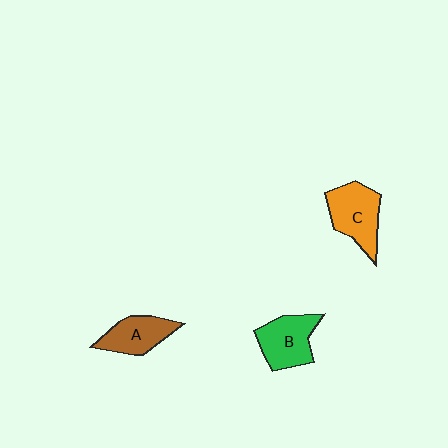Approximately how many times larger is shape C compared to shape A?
Approximately 1.3 times.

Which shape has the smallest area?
Shape A (brown).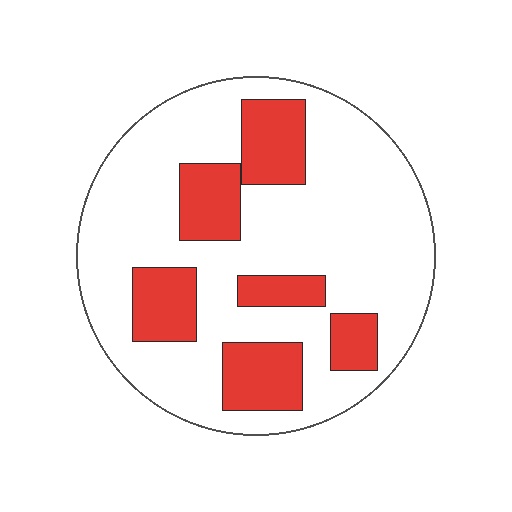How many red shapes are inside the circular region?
6.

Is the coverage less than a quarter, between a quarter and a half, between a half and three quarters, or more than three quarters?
Between a quarter and a half.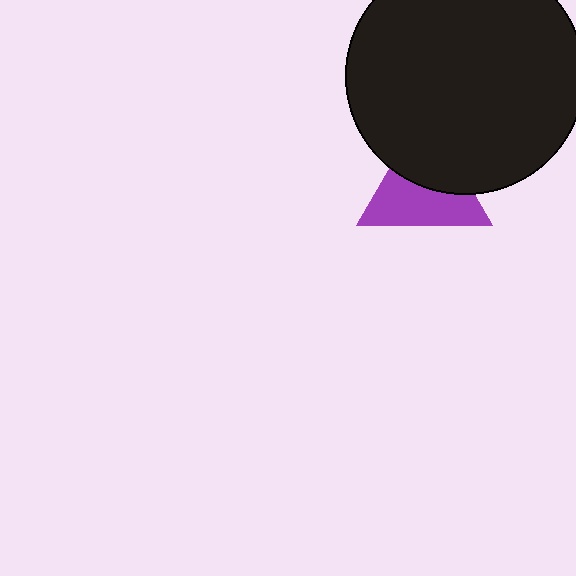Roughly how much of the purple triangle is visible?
About half of it is visible (roughly 55%).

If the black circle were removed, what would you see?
You would see the complete purple triangle.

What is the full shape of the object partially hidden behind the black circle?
The partially hidden object is a purple triangle.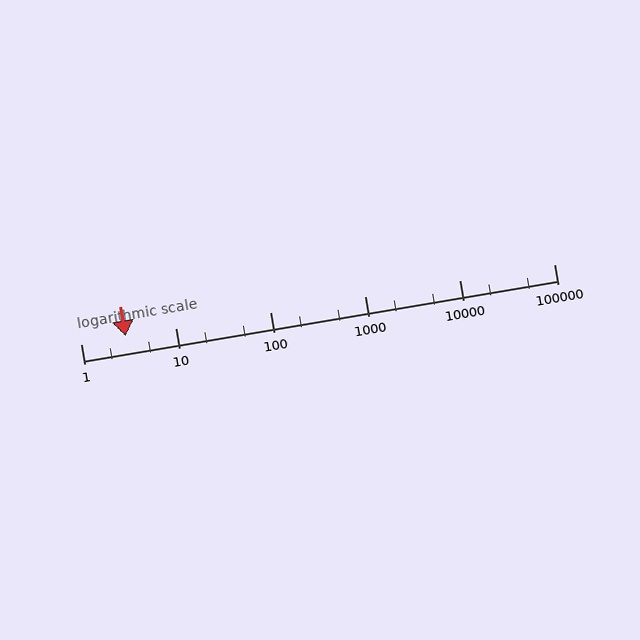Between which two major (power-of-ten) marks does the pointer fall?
The pointer is between 1 and 10.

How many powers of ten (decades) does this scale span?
The scale spans 5 decades, from 1 to 100000.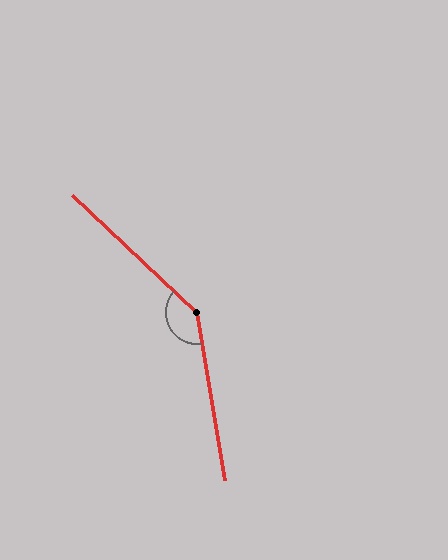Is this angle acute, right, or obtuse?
It is obtuse.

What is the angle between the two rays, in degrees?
Approximately 143 degrees.